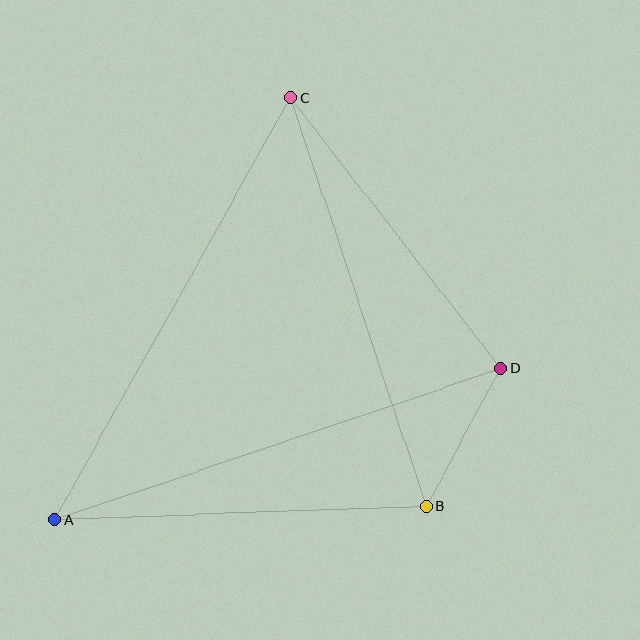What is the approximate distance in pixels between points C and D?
The distance between C and D is approximately 343 pixels.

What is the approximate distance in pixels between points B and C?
The distance between B and C is approximately 430 pixels.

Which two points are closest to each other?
Points B and D are closest to each other.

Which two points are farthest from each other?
Points A and C are farthest from each other.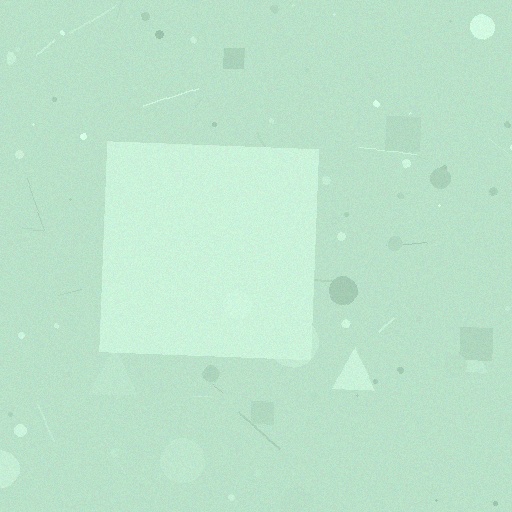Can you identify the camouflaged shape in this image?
The camouflaged shape is a square.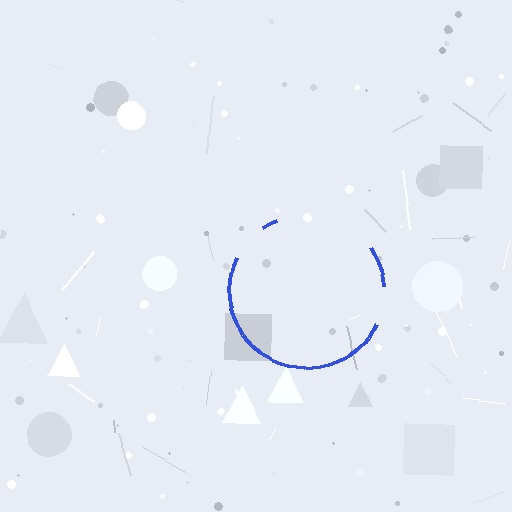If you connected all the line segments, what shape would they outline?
They would outline a circle.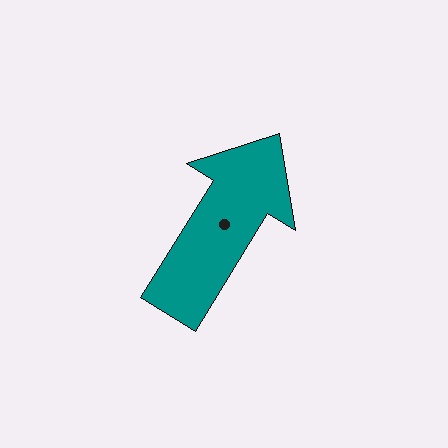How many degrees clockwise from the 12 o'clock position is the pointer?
Approximately 32 degrees.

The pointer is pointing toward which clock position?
Roughly 1 o'clock.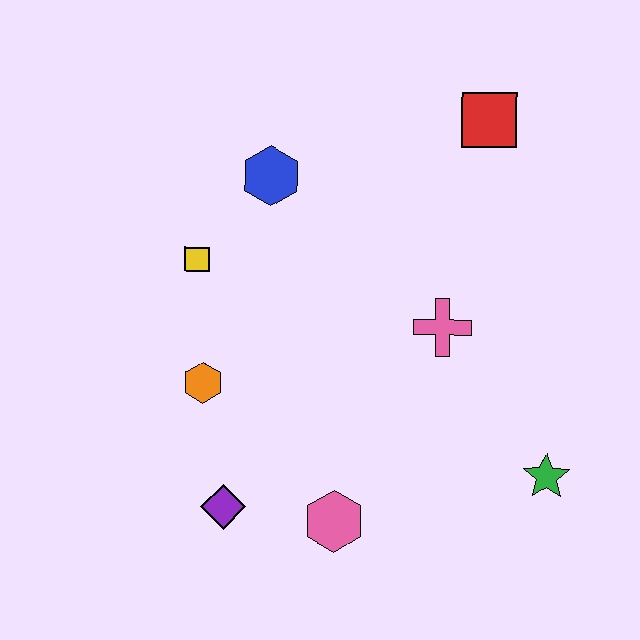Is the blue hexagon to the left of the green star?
Yes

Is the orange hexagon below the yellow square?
Yes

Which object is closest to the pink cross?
The green star is closest to the pink cross.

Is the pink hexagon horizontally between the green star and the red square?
No